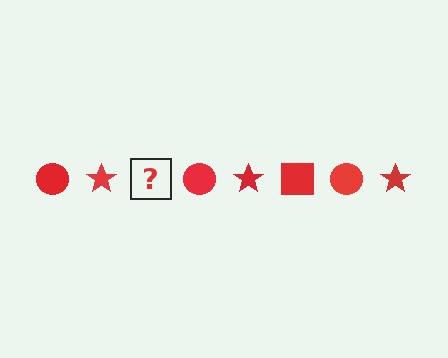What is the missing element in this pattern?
The missing element is a red square.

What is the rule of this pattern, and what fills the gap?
The rule is that the pattern cycles through circle, star, square shapes in red. The gap should be filled with a red square.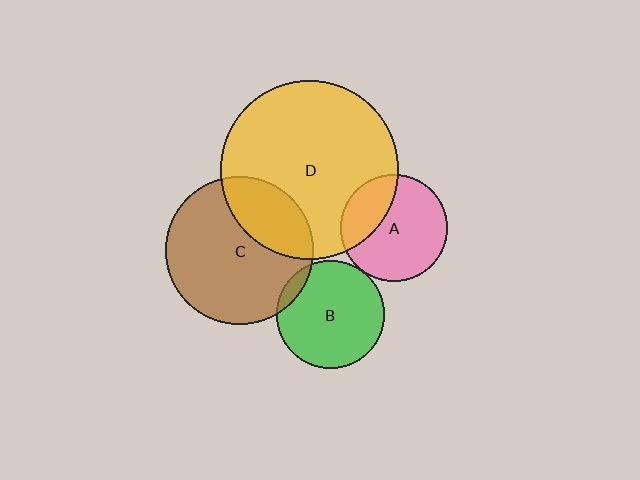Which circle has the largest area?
Circle D (yellow).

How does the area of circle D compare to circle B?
Approximately 2.8 times.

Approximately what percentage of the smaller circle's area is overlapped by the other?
Approximately 5%.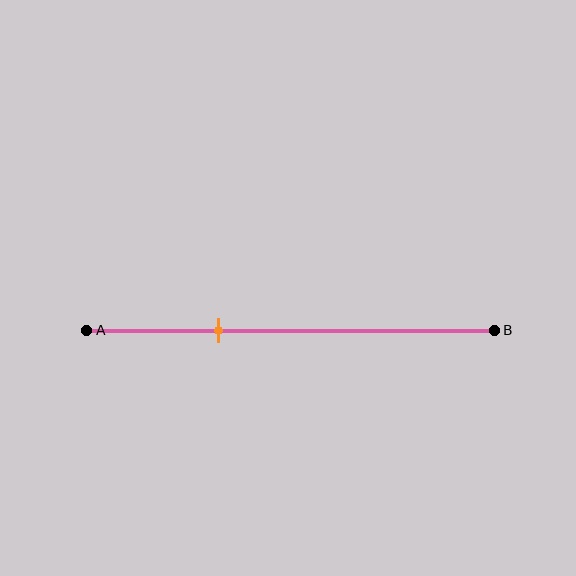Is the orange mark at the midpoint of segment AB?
No, the mark is at about 30% from A, not at the 50% midpoint.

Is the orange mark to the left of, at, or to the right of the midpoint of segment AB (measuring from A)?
The orange mark is to the left of the midpoint of segment AB.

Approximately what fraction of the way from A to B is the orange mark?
The orange mark is approximately 30% of the way from A to B.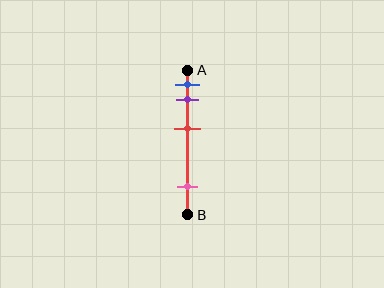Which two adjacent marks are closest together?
The blue and purple marks are the closest adjacent pair.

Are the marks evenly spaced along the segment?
No, the marks are not evenly spaced.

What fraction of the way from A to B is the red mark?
The red mark is approximately 40% (0.4) of the way from A to B.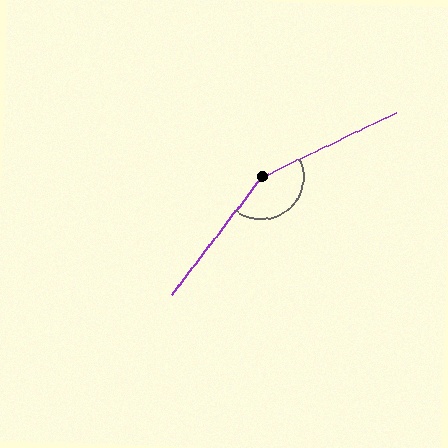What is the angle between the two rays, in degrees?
Approximately 153 degrees.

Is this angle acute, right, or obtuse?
It is obtuse.